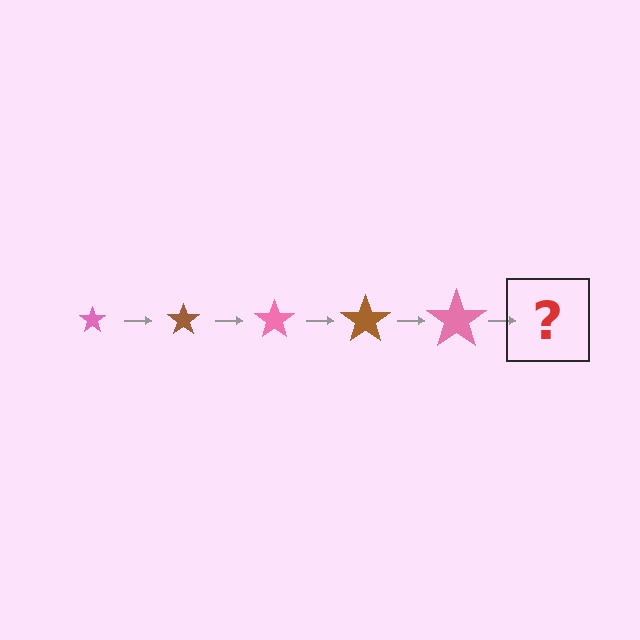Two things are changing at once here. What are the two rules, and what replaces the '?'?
The two rules are that the star grows larger each step and the color cycles through pink and brown. The '?' should be a brown star, larger than the previous one.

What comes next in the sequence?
The next element should be a brown star, larger than the previous one.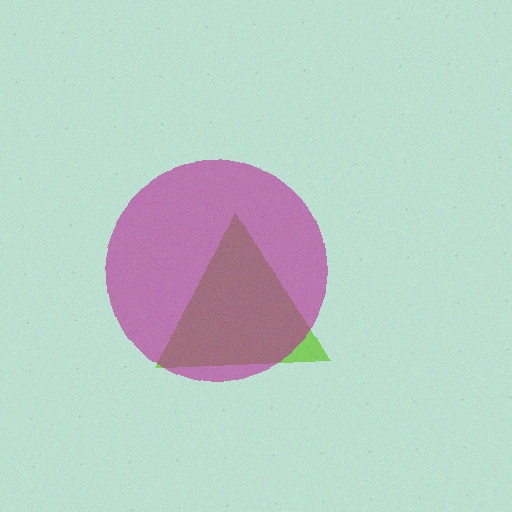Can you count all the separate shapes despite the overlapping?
Yes, there are 2 separate shapes.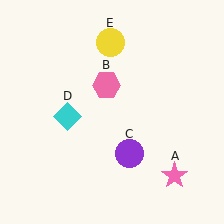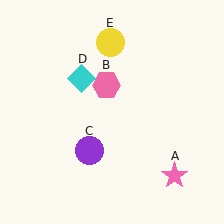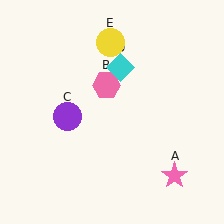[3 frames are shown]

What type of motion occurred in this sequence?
The purple circle (object C), cyan diamond (object D) rotated clockwise around the center of the scene.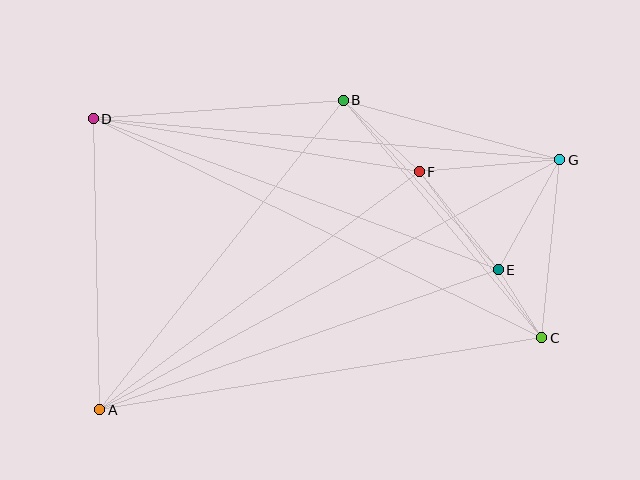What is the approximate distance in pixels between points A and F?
The distance between A and F is approximately 399 pixels.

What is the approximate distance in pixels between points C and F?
The distance between C and F is approximately 206 pixels.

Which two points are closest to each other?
Points C and E are closest to each other.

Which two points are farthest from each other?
Points A and G are farthest from each other.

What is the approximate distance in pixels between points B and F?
The distance between B and F is approximately 104 pixels.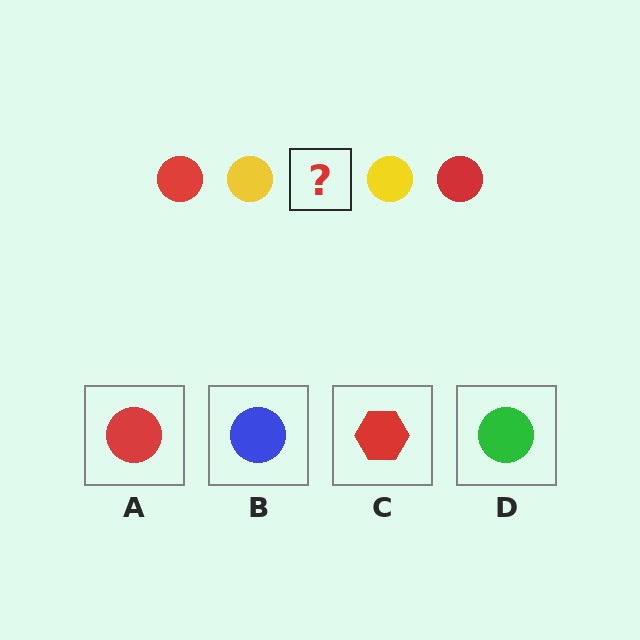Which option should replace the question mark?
Option A.